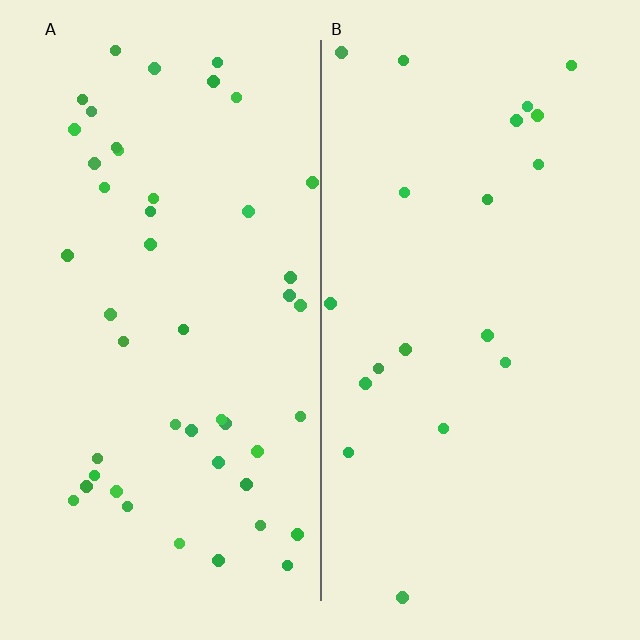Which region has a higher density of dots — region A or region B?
A (the left).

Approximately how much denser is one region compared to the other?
Approximately 2.4× — region A over region B.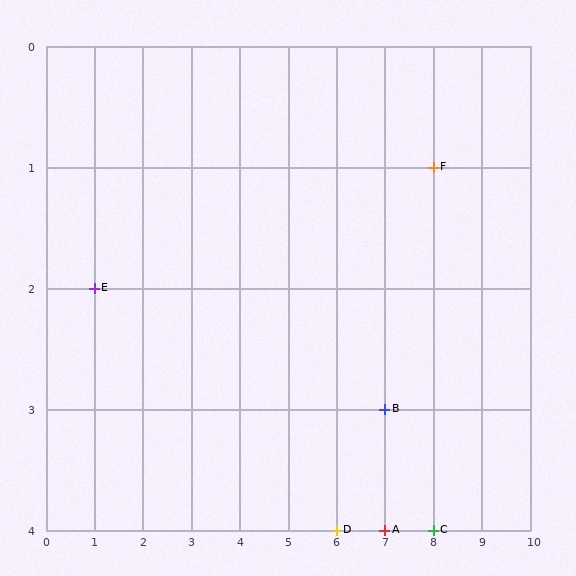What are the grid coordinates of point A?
Point A is at grid coordinates (7, 4).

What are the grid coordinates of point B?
Point B is at grid coordinates (7, 3).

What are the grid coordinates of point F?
Point F is at grid coordinates (8, 1).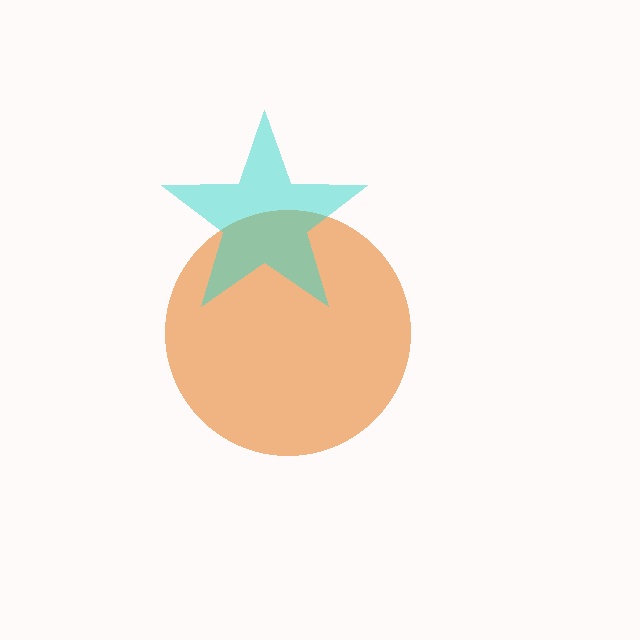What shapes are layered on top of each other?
The layered shapes are: an orange circle, a cyan star.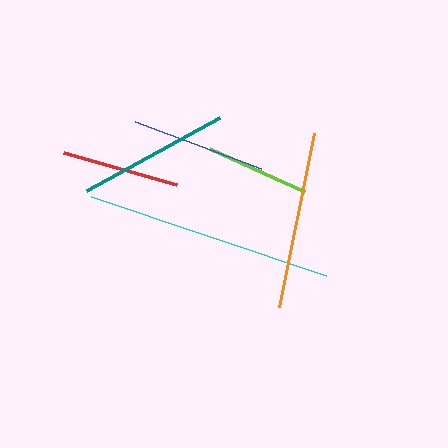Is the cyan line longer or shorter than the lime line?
The cyan line is longer than the lime line.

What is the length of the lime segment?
The lime segment is approximately 105 pixels long.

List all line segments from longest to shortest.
From longest to shortest: cyan, orange, teal, blue, red, lime.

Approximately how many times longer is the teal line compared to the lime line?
The teal line is approximately 1.4 times the length of the lime line.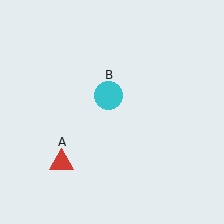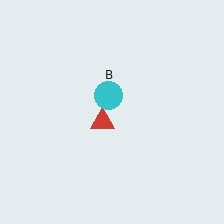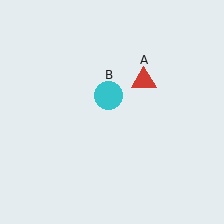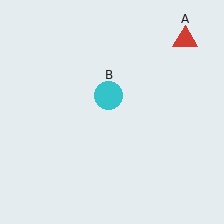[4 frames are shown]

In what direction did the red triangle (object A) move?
The red triangle (object A) moved up and to the right.